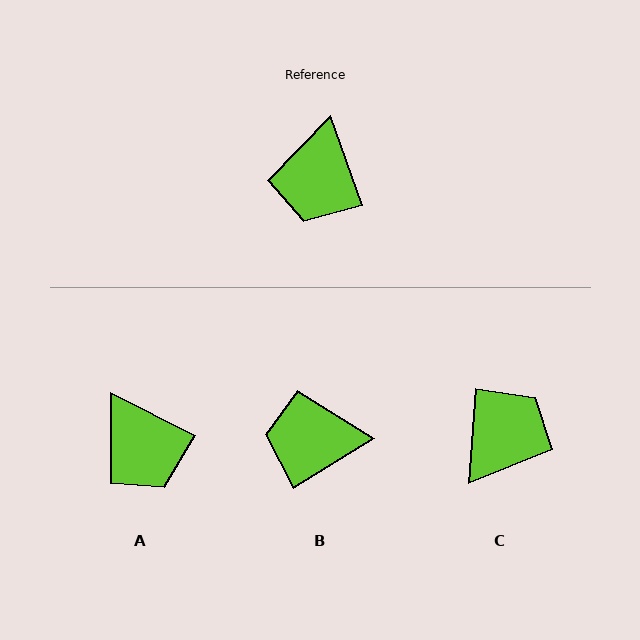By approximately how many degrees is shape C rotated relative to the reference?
Approximately 156 degrees counter-clockwise.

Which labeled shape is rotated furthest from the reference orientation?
C, about 156 degrees away.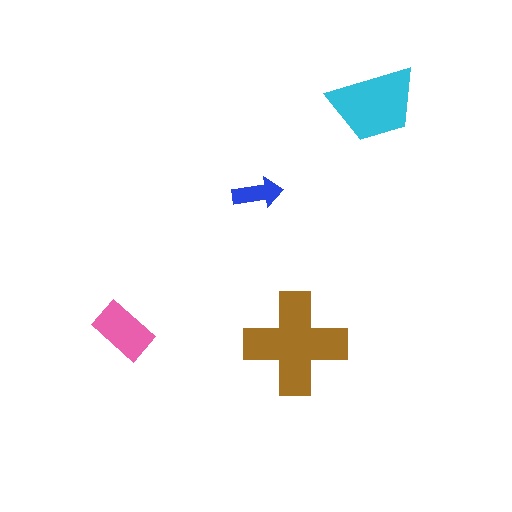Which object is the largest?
The brown cross.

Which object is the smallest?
The blue arrow.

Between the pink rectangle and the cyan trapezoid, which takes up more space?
The cyan trapezoid.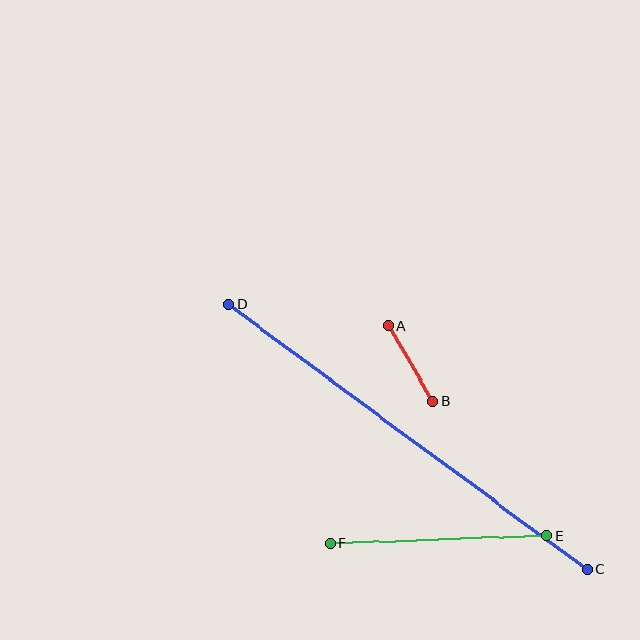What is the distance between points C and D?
The distance is approximately 446 pixels.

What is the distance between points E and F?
The distance is approximately 216 pixels.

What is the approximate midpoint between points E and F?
The midpoint is at approximately (439, 539) pixels.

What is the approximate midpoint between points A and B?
The midpoint is at approximately (411, 363) pixels.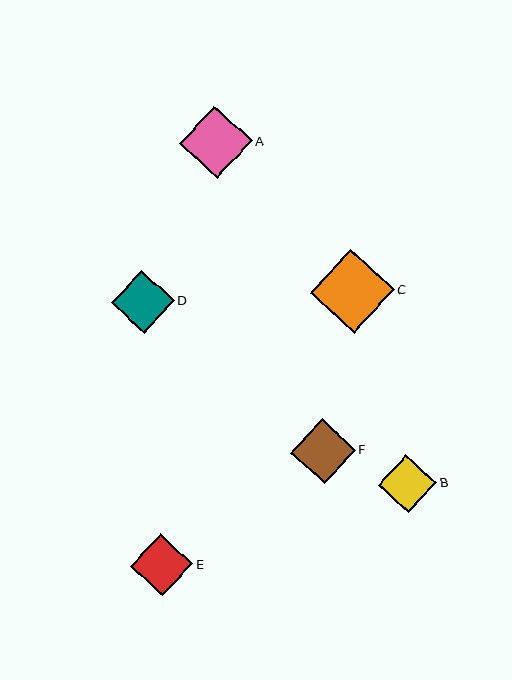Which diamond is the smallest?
Diamond B is the smallest with a size of approximately 58 pixels.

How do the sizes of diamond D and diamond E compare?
Diamond D and diamond E are approximately the same size.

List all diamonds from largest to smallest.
From largest to smallest: C, A, F, D, E, B.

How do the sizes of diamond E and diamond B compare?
Diamond E and diamond B are approximately the same size.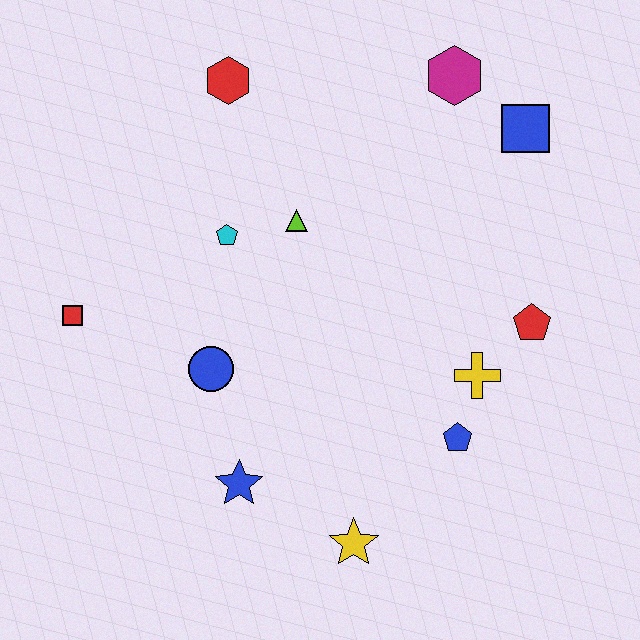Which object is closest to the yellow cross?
The blue pentagon is closest to the yellow cross.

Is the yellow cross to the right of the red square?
Yes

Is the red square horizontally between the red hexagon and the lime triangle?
No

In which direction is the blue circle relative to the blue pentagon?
The blue circle is to the left of the blue pentagon.